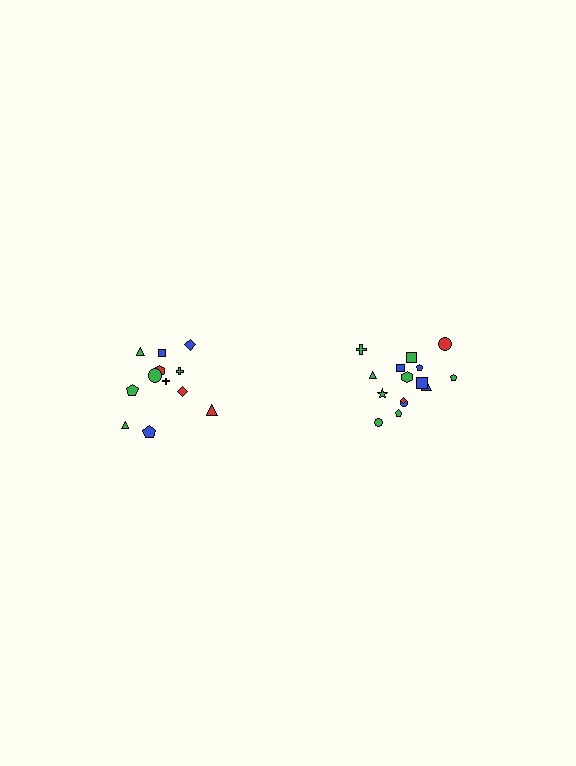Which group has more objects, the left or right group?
The right group.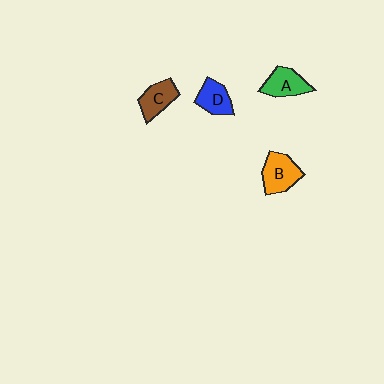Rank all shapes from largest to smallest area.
From largest to smallest: B (orange), A (green), C (brown), D (blue).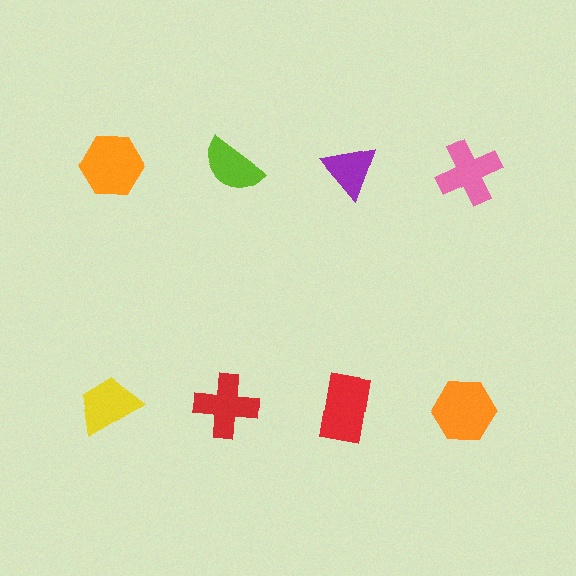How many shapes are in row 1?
4 shapes.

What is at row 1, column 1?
An orange hexagon.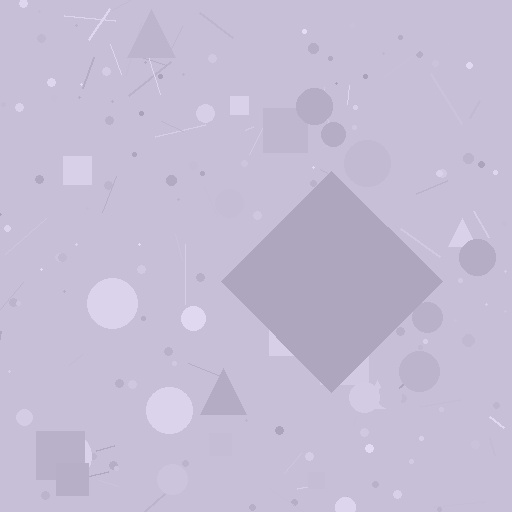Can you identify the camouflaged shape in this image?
The camouflaged shape is a diamond.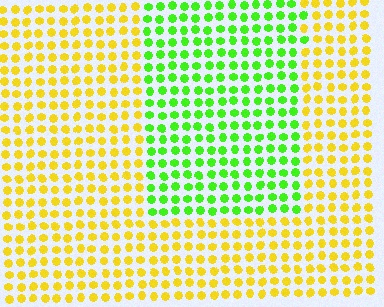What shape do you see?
I see a rectangle.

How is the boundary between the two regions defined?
The boundary is defined purely by a slight shift in hue (about 58 degrees). Spacing, size, and orientation are identical on both sides.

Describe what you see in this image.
The image is filled with small yellow elements in a uniform arrangement. A rectangle-shaped region is visible where the elements are tinted to a slightly different hue, forming a subtle color boundary.